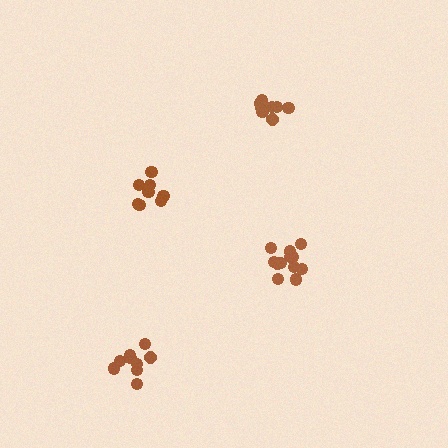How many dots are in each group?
Group 1: 12 dots, Group 2: 9 dots, Group 3: 9 dots, Group 4: 8 dots (38 total).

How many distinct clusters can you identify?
There are 4 distinct clusters.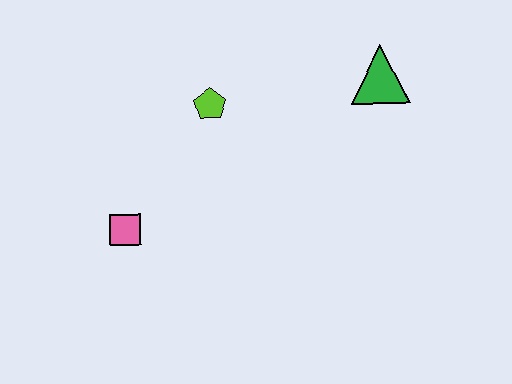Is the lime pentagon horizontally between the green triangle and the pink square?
Yes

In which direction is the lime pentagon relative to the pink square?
The lime pentagon is above the pink square.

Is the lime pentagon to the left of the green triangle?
Yes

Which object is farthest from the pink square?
The green triangle is farthest from the pink square.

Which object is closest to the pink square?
The lime pentagon is closest to the pink square.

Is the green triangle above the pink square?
Yes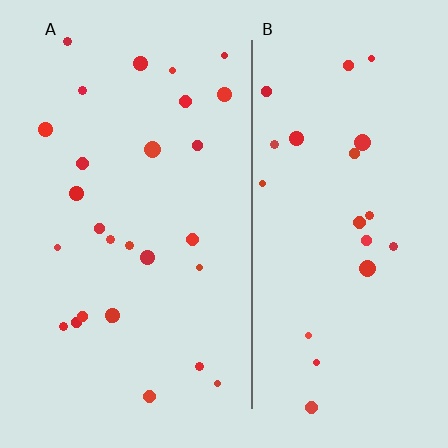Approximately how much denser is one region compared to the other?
Approximately 1.2× — region A over region B.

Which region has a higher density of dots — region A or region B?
A (the left).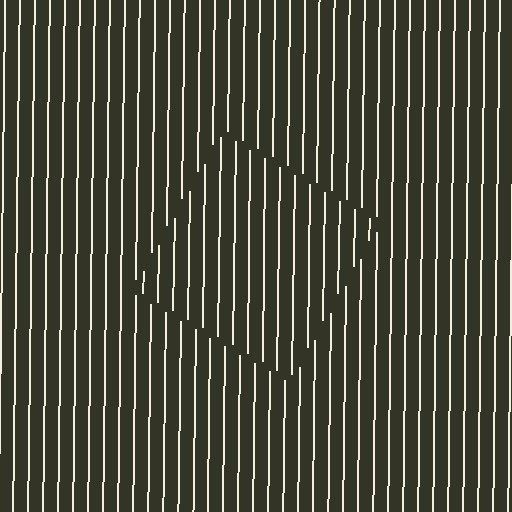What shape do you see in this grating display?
An illusory square. The interior of the shape contains the same grating, shifted by half a period — the contour is defined by the phase discontinuity where line-ends from the inner and outer gratings abut.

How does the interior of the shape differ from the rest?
The interior of the shape contains the same grating, shifted by half a period — the contour is defined by the phase discontinuity where line-ends from the inner and outer gratings abut.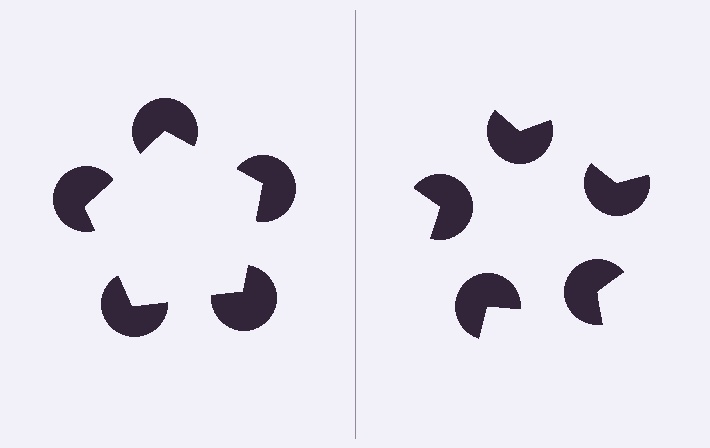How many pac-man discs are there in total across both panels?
10 — 5 on each side.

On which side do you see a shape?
An illusory pentagon appears on the left side. On the right side the wedge cuts are rotated, so no coherent shape forms.